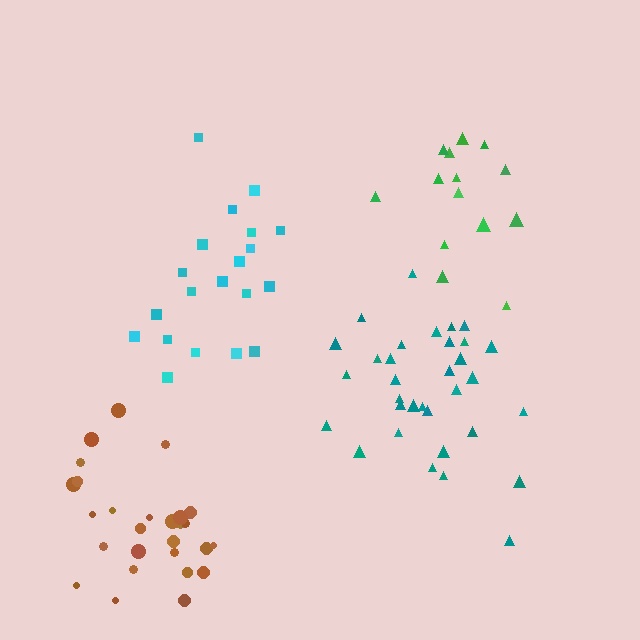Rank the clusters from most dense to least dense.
brown, green, teal, cyan.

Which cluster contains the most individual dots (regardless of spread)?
Teal (33).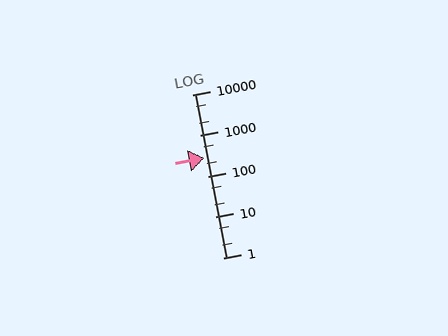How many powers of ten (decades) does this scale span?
The scale spans 4 decades, from 1 to 10000.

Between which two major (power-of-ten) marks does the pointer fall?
The pointer is between 100 and 1000.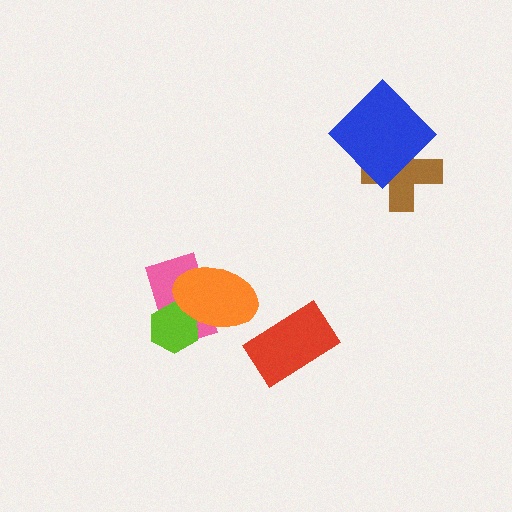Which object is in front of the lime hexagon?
The orange ellipse is in front of the lime hexagon.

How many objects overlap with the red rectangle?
0 objects overlap with the red rectangle.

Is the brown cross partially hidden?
Yes, it is partially covered by another shape.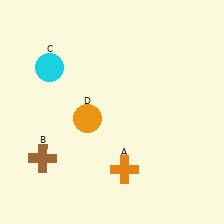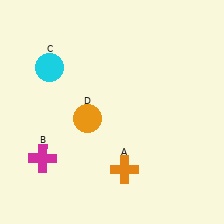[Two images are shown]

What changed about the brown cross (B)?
In Image 1, B is brown. In Image 2, it changed to magenta.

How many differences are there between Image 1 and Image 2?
There is 1 difference between the two images.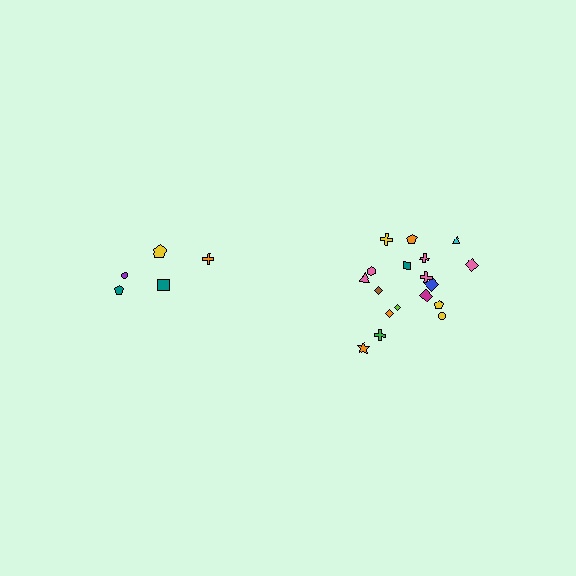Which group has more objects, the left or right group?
The right group.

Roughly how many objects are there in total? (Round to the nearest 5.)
Roughly 25 objects in total.